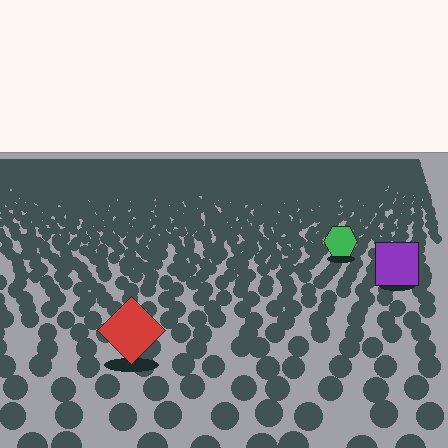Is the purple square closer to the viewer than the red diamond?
No. The red diamond is closer — you can tell from the texture gradient: the ground texture is coarser near it.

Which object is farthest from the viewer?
The green hexagon is farthest from the viewer. It appears smaller and the ground texture around it is denser.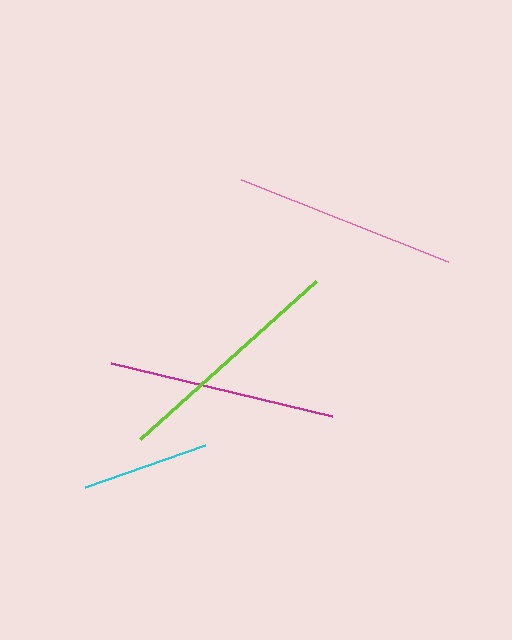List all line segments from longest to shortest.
From longest to shortest: lime, magenta, pink, cyan.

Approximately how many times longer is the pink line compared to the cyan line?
The pink line is approximately 1.8 times the length of the cyan line.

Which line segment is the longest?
The lime line is the longest at approximately 237 pixels.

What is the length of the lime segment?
The lime segment is approximately 237 pixels long.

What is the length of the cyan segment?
The cyan segment is approximately 127 pixels long.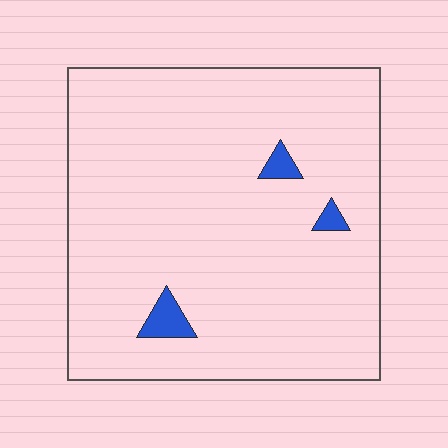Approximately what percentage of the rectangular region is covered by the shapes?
Approximately 5%.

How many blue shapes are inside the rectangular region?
3.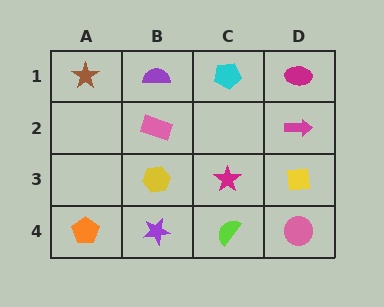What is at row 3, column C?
A magenta star.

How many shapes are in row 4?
4 shapes.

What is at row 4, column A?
An orange pentagon.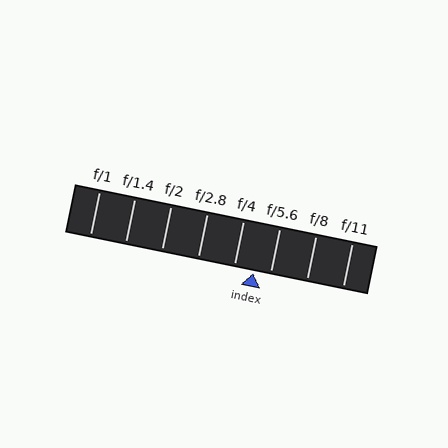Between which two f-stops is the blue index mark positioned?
The index mark is between f/4 and f/5.6.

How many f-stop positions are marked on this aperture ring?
There are 8 f-stop positions marked.